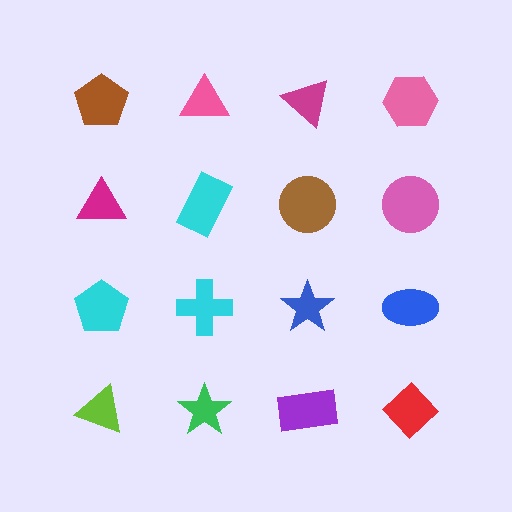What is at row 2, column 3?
A brown circle.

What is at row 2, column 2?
A cyan rectangle.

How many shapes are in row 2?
4 shapes.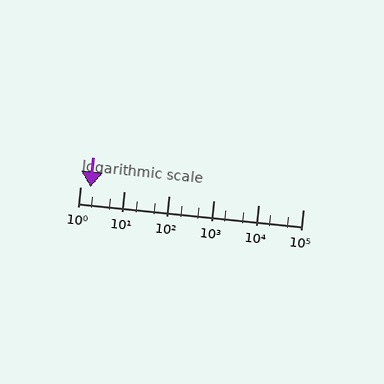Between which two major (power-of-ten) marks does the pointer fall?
The pointer is between 1 and 10.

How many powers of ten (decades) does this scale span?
The scale spans 5 decades, from 1 to 100000.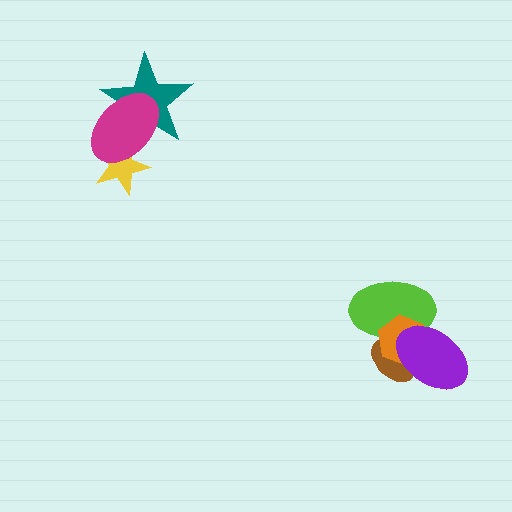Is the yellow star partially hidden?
Yes, it is partially covered by another shape.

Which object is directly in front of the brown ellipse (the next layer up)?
The lime ellipse is directly in front of the brown ellipse.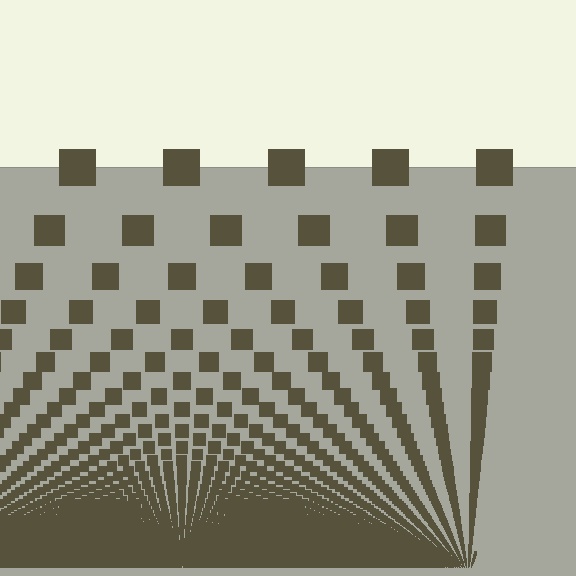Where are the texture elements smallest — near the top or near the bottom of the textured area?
Near the bottom.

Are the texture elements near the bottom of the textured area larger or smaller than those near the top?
Smaller. The gradient is inverted — elements near the bottom are smaller and denser.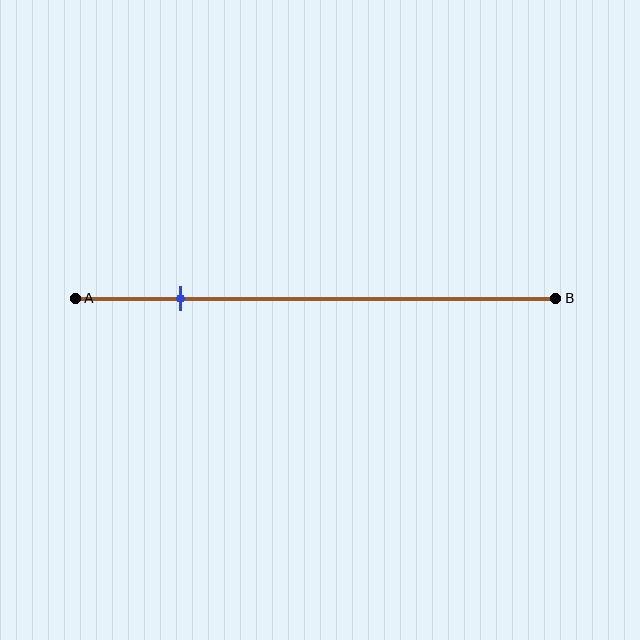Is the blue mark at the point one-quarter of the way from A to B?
No, the mark is at about 20% from A, not at the 25% one-quarter point.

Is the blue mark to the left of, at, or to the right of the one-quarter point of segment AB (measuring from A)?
The blue mark is to the left of the one-quarter point of segment AB.